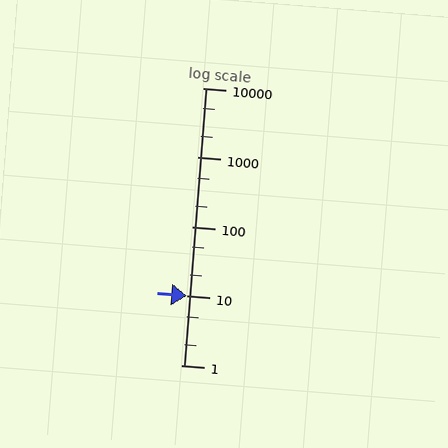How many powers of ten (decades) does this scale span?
The scale spans 4 decades, from 1 to 10000.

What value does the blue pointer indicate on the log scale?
The pointer indicates approximately 10.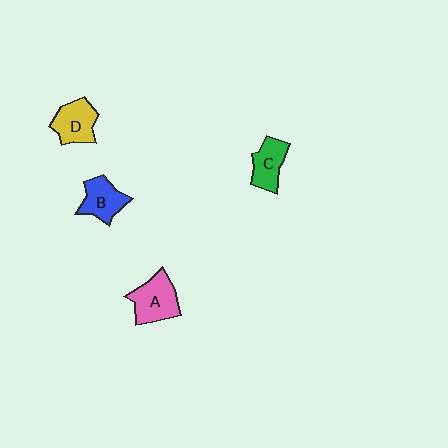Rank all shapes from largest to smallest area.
From largest to smallest: A (pink), D (yellow), B (blue), C (green).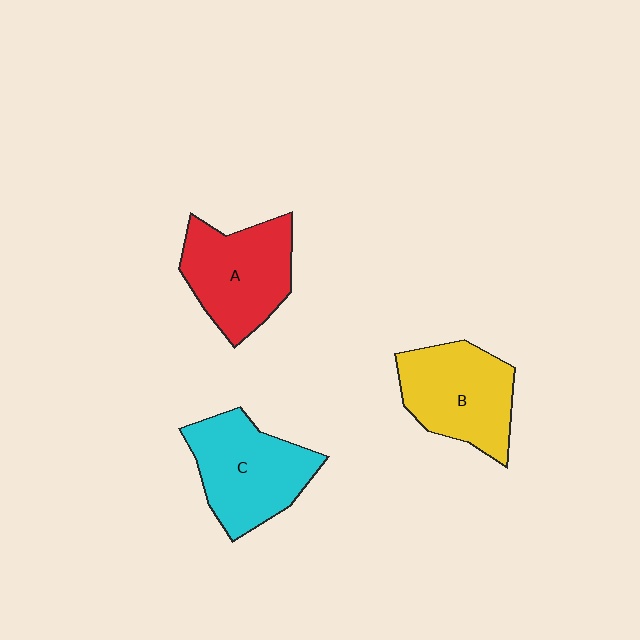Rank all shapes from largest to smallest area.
From largest to smallest: C (cyan), A (red), B (yellow).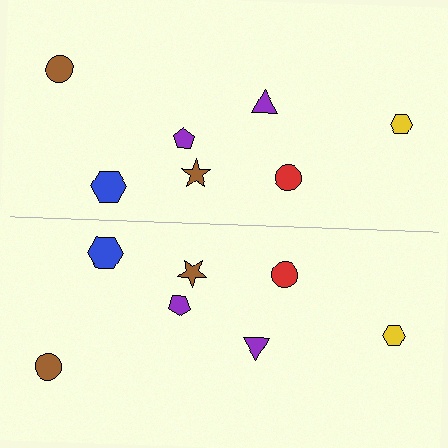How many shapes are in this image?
There are 14 shapes in this image.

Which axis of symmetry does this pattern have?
The pattern has a horizontal axis of symmetry running through the center of the image.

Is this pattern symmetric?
Yes, this pattern has bilateral (reflection) symmetry.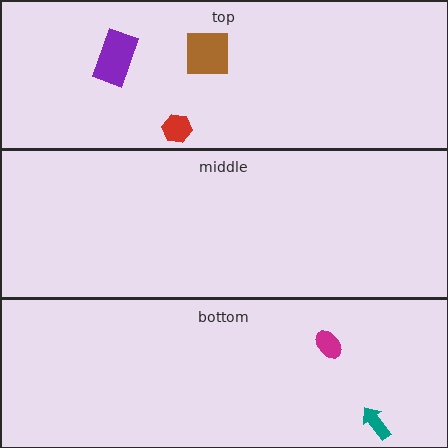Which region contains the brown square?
The top region.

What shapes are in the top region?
The purple rectangle, the brown square, the red hexagon.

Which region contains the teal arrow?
The bottom region.